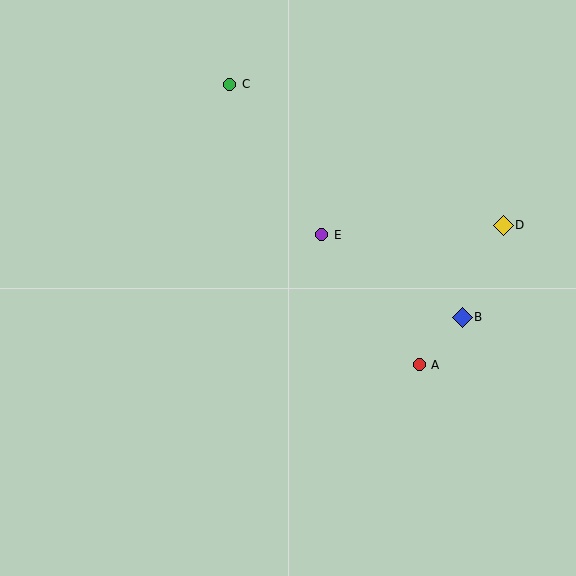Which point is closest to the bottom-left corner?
Point E is closest to the bottom-left corner.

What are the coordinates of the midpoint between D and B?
The midpoint between D and B is at (483, 271).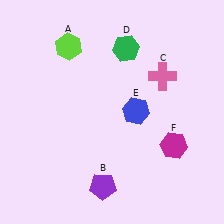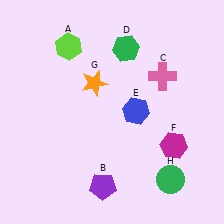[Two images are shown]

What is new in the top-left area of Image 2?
An orange star (G) was added in the top-left area of Image 2.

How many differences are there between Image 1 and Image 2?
There are 2 differences between the two images.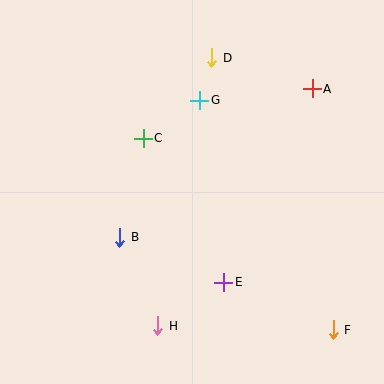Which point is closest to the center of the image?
Point C at (143, 138) is closest to the center.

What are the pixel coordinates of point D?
Point D is at (212, 58).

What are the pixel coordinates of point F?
Point F is at (333, 330).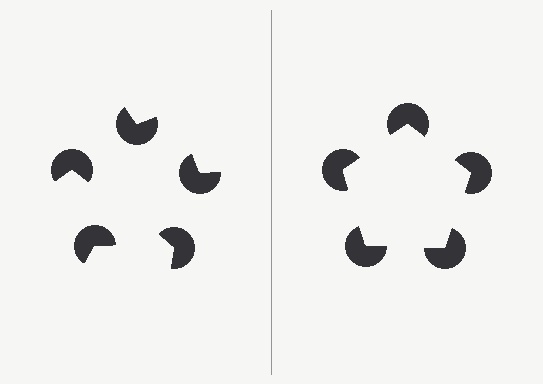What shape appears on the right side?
An illusory pentagon.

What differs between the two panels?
The pac-man discs are positioned identically on both sides; only the wedge orientations differ. On the right they align to a pentagon; on the left they are misaligned.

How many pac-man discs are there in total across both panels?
10 — 5 on each side.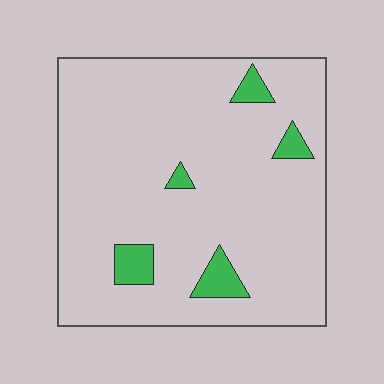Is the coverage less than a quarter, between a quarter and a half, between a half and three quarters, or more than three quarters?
Less than a quarter.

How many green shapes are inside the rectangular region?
5.